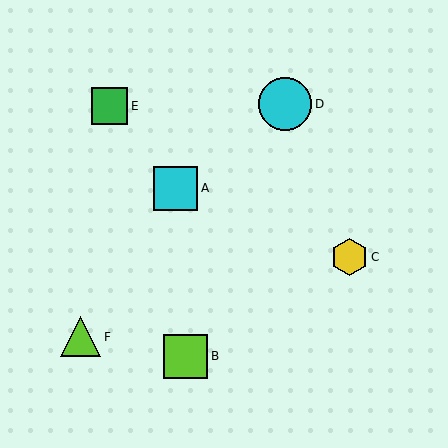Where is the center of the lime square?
The center of the lime square is at (186, 356).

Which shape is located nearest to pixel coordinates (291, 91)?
The cyan circle (labeled D) at (285, 104) is nearest to that location.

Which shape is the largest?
The cyan circle (labeled D) is the largest.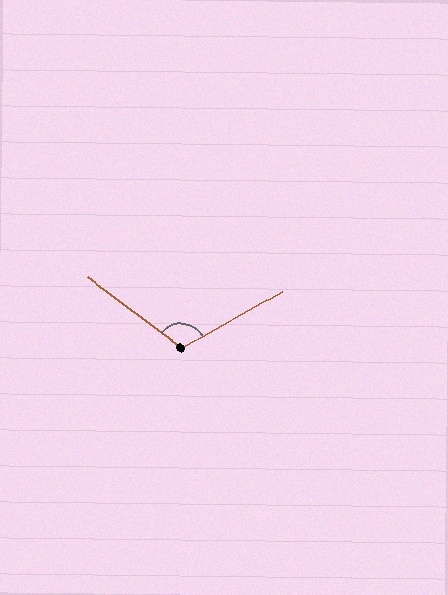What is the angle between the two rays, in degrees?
Approximately 113 degrees.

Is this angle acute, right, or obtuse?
It is obtuse.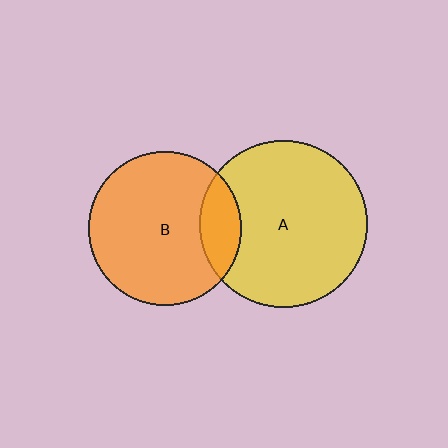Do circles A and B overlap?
Yes.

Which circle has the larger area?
Circle A (yellow).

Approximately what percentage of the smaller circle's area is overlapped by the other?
Approximately 15%.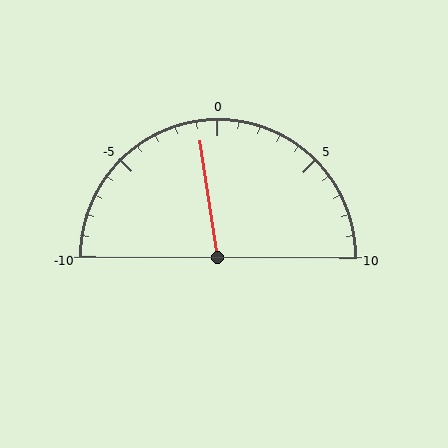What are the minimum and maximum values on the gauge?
The gauge ranges from -10 to 10.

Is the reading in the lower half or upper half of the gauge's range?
The reading is in the lower half of the range (-10 to 10).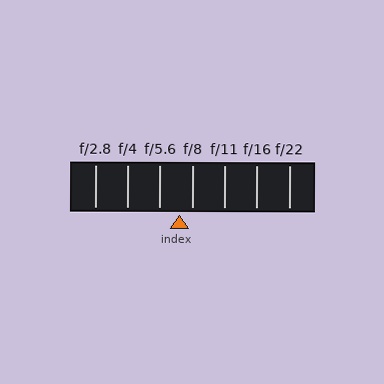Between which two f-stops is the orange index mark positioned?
The index mark is between f/5.6 and f/8.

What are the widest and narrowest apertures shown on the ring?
The widest aperture shown is f/2.8 and the narrowest is f/22.